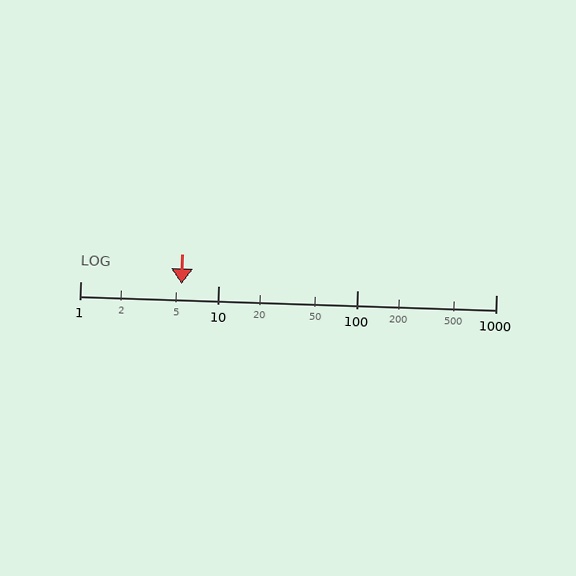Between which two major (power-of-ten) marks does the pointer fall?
The pointer is between 1 and 10.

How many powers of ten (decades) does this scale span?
The scale spans 3 decades, from 1 to 1000.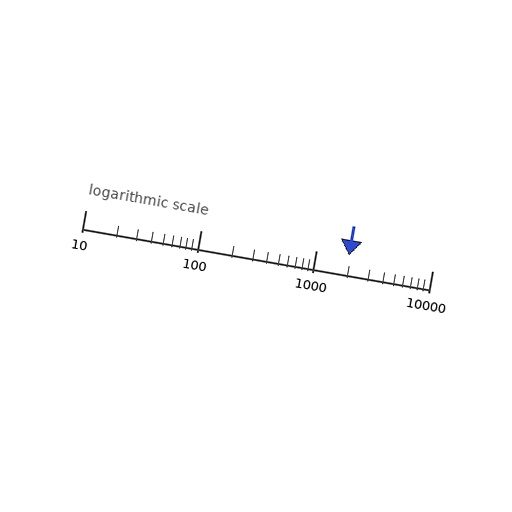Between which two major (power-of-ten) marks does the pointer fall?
The pointer is between 1000 and 10000.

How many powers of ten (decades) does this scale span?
The scale spans 3 decades, from 10 to 10000.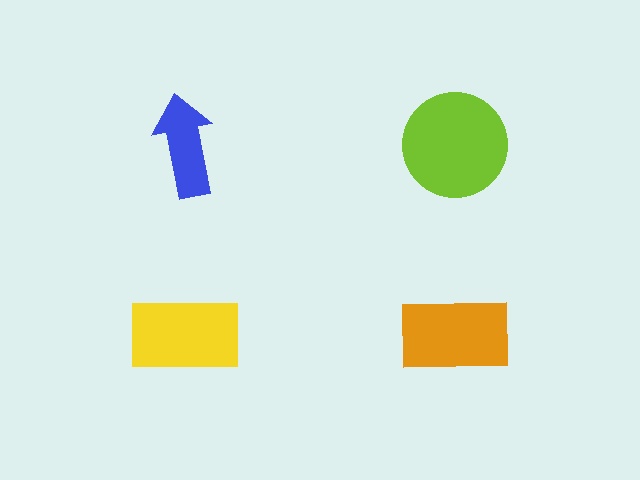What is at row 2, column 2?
An orange rectangle.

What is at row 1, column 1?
A blue arrow.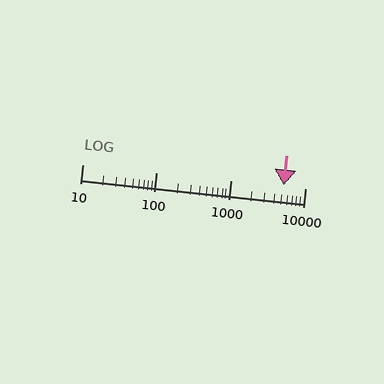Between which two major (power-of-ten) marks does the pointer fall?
The pointer is between 1000 and 10000.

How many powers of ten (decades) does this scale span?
The scale spans 3 decades, from 10 to 10000.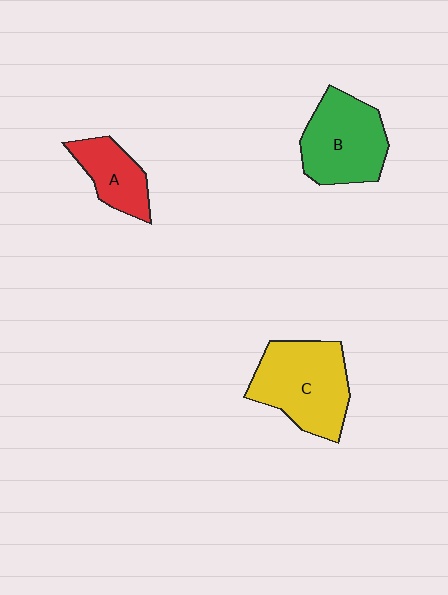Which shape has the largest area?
Shape C (yellow).